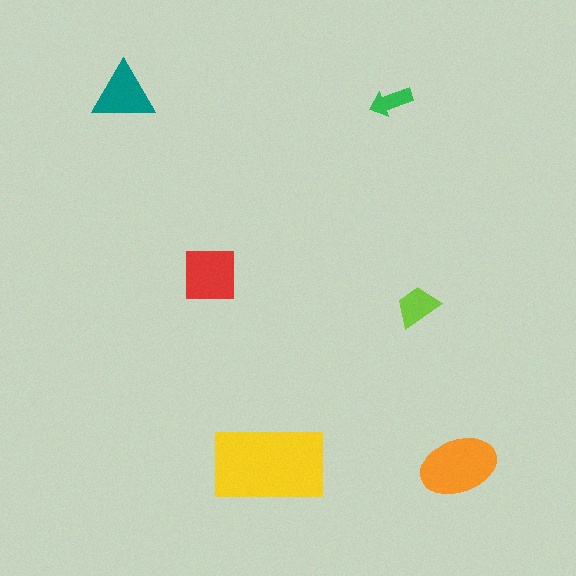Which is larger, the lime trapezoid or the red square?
The red square.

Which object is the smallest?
The green arrow.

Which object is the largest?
The yellow rectangle.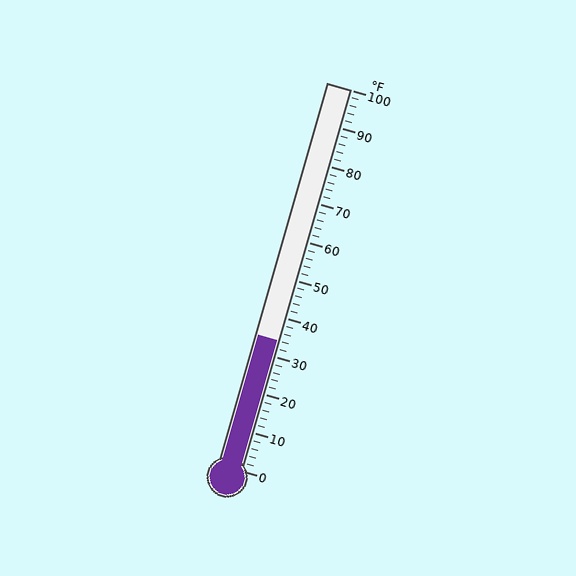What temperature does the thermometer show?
The thermometer shows approximately 34°F.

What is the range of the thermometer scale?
The thermometer scale ranges from 0°F to 100°F.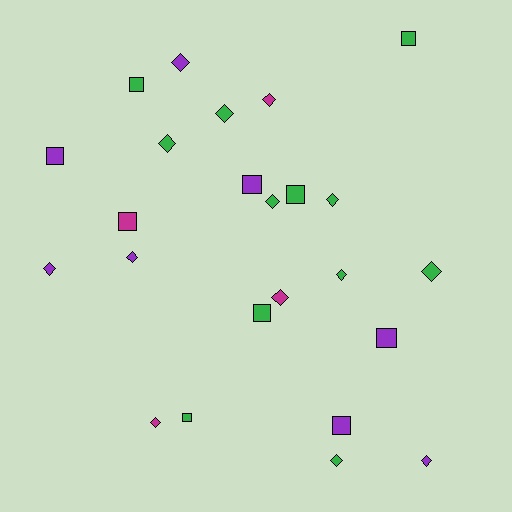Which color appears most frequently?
Green, with 12 objects.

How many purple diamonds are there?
There are 4 purple diamonds.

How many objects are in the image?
There are 24 objects.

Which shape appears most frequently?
Diamond, with 14 objects.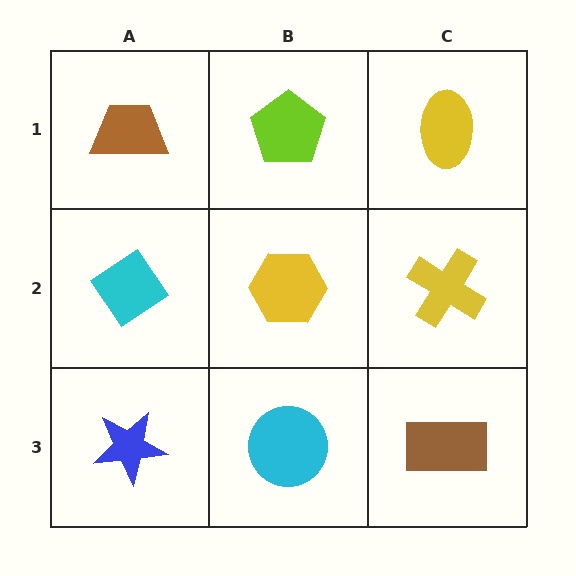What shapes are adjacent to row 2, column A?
A brown trapezoid (row 1, column A), a blue star (row 3, column A), a yellow hexagon (row 2, column B).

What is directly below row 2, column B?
A cyan circle.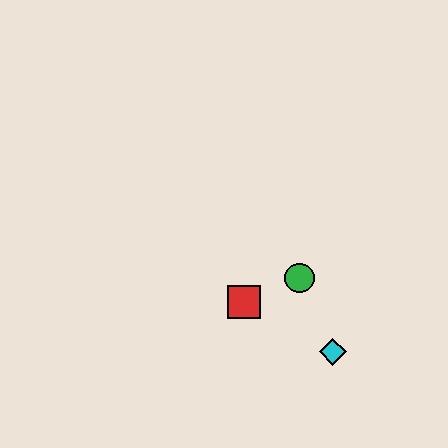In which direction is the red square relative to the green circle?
The red square is to the left of the green circle.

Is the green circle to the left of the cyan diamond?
Yes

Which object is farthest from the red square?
The cyan diamond is farthest from the red square.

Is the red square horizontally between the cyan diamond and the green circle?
No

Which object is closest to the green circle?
The red square is closest to the green circle.